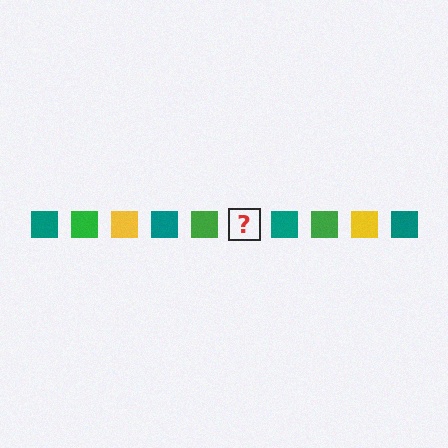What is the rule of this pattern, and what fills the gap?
The rule is that the pattern cycles through teal, green, yellow squares. The gap should be filled with a yellow square.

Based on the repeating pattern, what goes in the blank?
The blank should be a yellow square.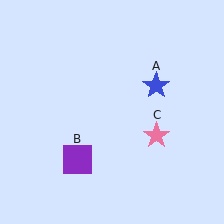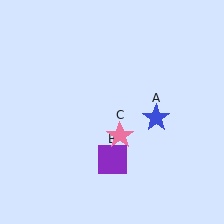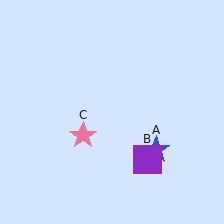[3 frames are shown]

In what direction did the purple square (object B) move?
The purple square (object B) moved right.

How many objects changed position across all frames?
3 objects changed position: blue star (object A), purple square (object B), pink star (object C).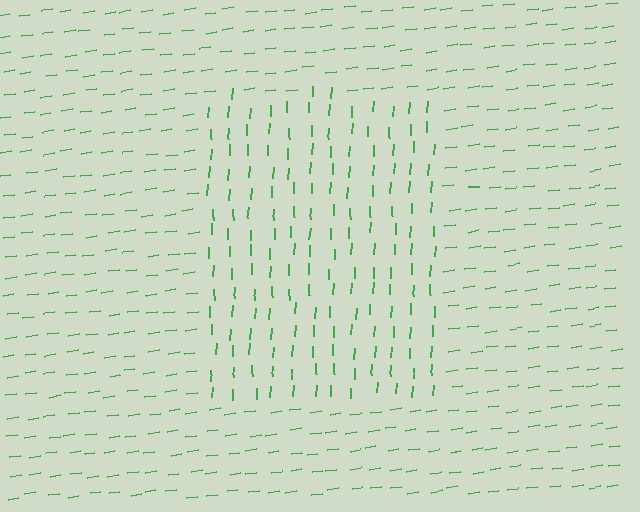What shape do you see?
I see a rectangle.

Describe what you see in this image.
The image is filled with small green line segments. A rectangle region in the image has lines oriented differently from the surrounding lines, creating a visible texture boundary.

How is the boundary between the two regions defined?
The boundary is defined purely by a change in line orientation (approximately 79 degrees difference). All lines are the same color and thickness.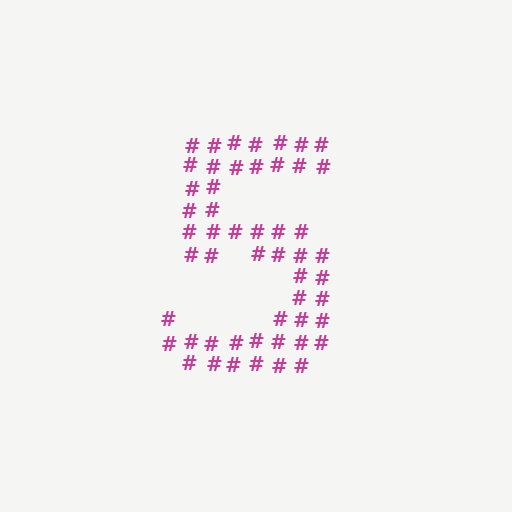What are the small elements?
The small elements are hash symbols.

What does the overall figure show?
The overall figure shows the digit 5.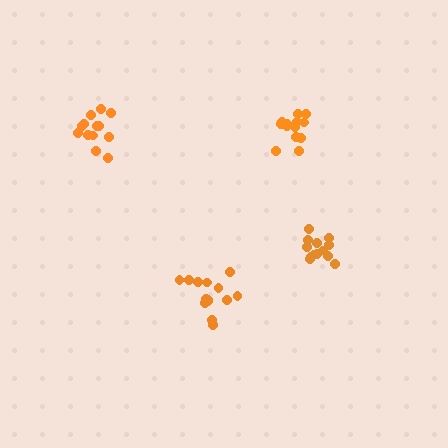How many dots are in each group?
Group 1: 13 dots, Group 2: 13 dots, Group 3: 15 dots, Group 4: 13 dots (54 total).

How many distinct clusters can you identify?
There are 4 distinct clusters.